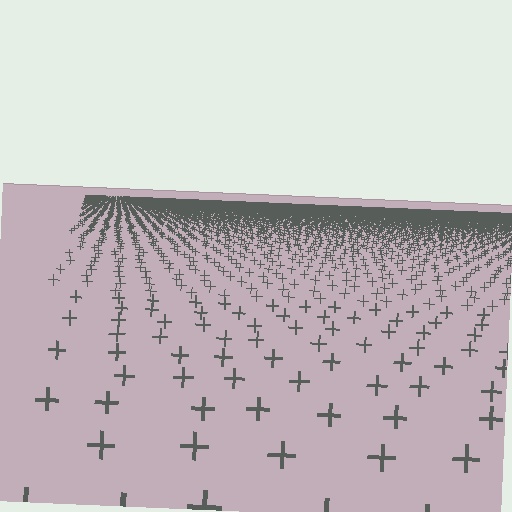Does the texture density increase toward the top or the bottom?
Density increases toward the top.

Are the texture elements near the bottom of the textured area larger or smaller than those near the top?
Larger. Near the bottom, elements are closer to the viewer and appear at a bigger on-screen size.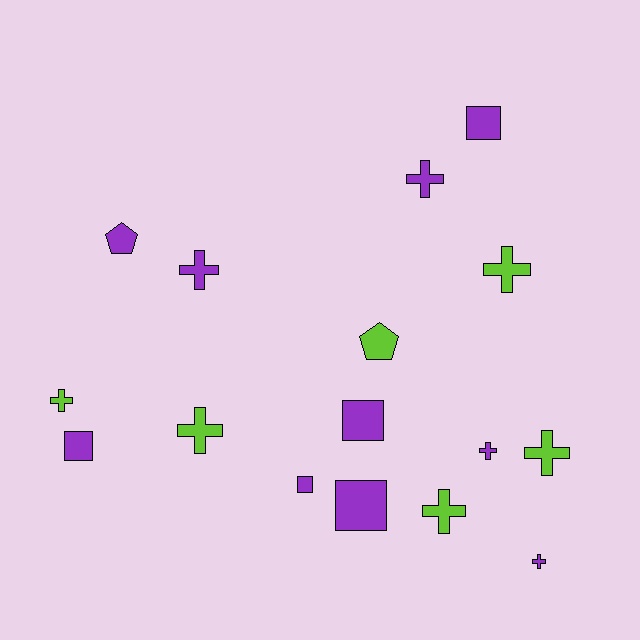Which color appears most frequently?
Purple, with 10 objects.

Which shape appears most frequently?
Cross, with 9 objects.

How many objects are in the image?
There are 16 objects.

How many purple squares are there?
There are 5 purple squares.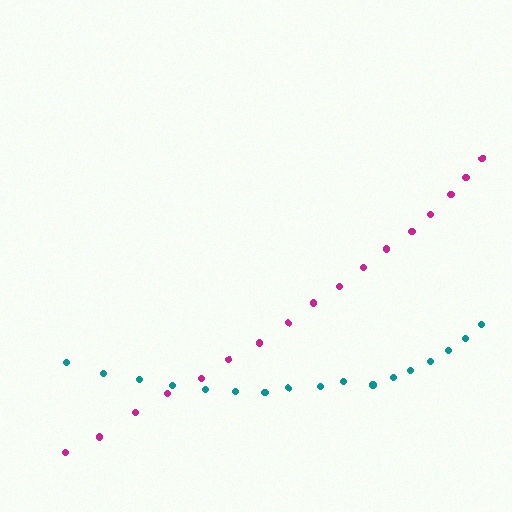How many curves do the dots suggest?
There are 2 distinct paths.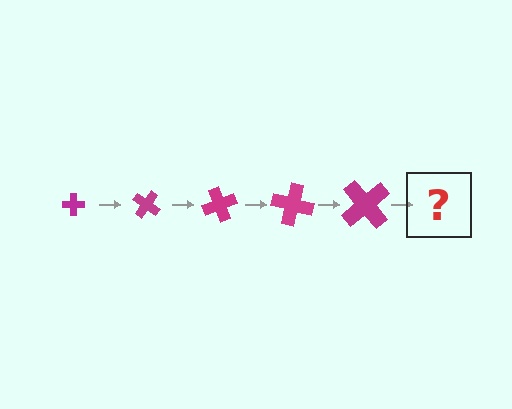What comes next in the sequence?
The next element should be a cross, larger than the previous one and rotated 175 degrees from the start.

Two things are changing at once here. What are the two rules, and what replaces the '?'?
The two rules are that the cross grows larger each step and it rotates 35 degrees each step. The '?' should be a cross, larger than the previous one and rotated 175 degrees from the start.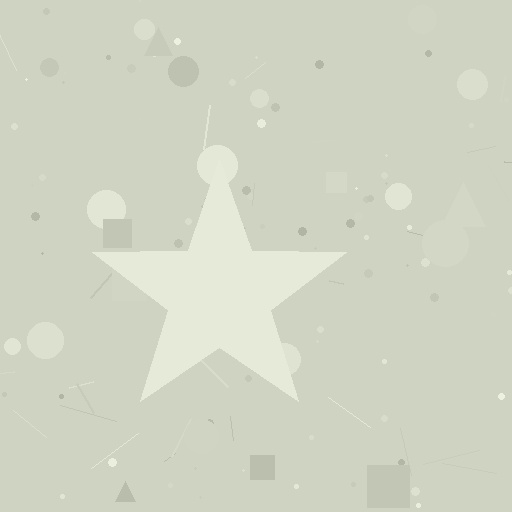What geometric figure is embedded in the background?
A star is embedded in the background.